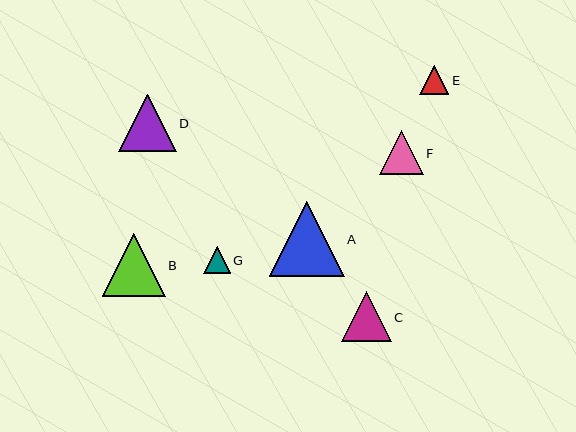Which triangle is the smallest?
Triangle G is the smallest with a size of approximately 27 pixels.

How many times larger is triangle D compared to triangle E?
Triangle D is approximately 1.9 times the size of triangle E.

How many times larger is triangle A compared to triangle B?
Triangle A is approximately 1.2 times the size of triangle B.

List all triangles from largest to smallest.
From largest to smallest: A, B, D, C, F, E, G.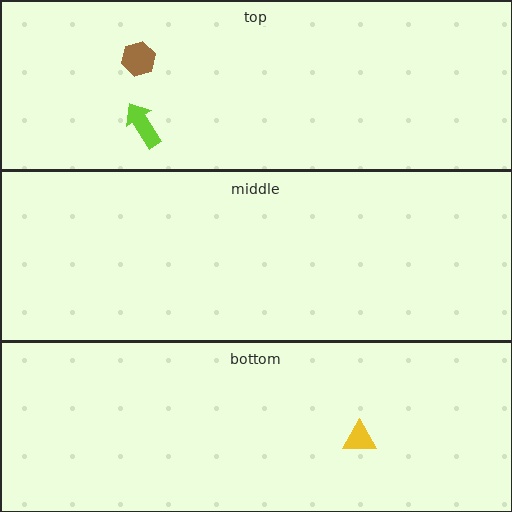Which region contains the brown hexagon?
The top region.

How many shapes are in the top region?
2.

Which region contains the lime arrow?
The top region.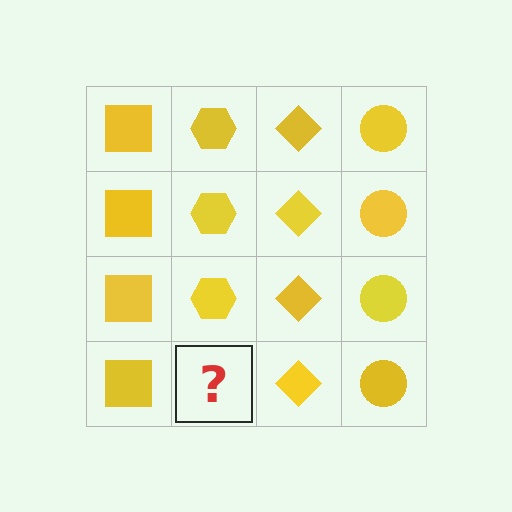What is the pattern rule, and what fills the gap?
The rule is that each column has a consistent shape. The gap should be filled with a yellow hexagon.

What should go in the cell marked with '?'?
The missing cell should contain a yellow hexagon.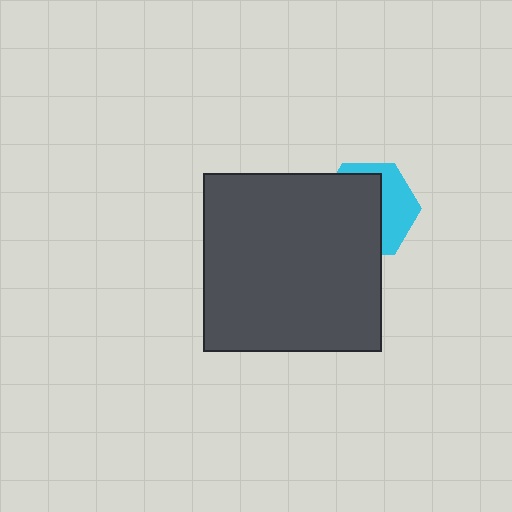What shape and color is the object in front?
The object in front is a dark gray square.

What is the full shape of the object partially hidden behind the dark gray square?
The partially hidden object is a cyan hexagon.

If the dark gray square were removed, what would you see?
You would see the complete cyan hexagon.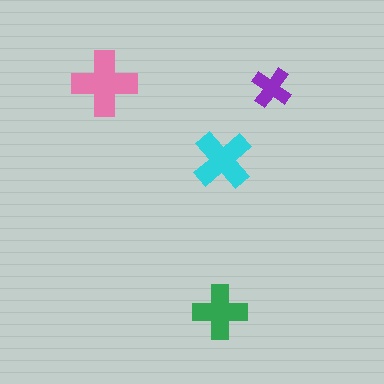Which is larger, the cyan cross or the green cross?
The cyan one.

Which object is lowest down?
The green cross is bottommost.